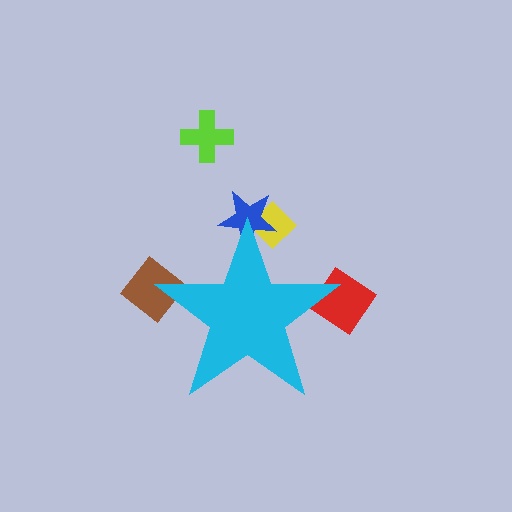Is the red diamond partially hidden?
Yes, the red diamond is partially hidden behind the cyan star.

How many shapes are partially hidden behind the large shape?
4 shapes are partially hidden.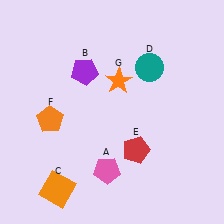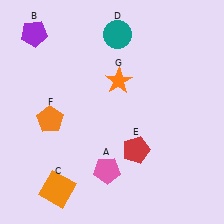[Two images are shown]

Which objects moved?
The objects that moved are: the purple pentagon (B), the teal circle (D).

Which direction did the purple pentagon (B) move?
The purple pentagon (B) moved left.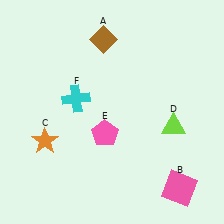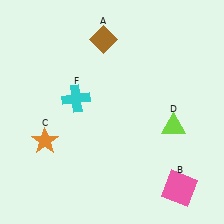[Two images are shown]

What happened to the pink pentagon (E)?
The pink pentagon (E) was removed in Image 2. It was in the bottom-left area of Image 1.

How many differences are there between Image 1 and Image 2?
There is 1 difference between the two images.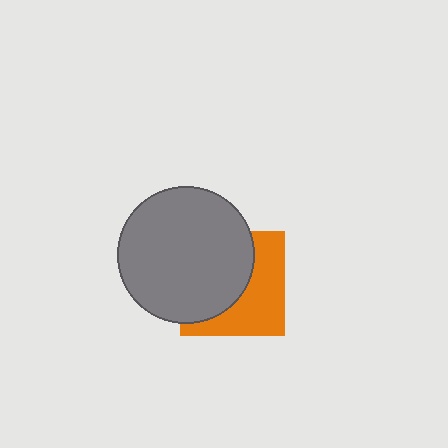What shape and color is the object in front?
The object in front is a gray circle.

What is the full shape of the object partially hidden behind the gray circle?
The partially hidden object is an orange square.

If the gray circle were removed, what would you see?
You would see the complete orange square.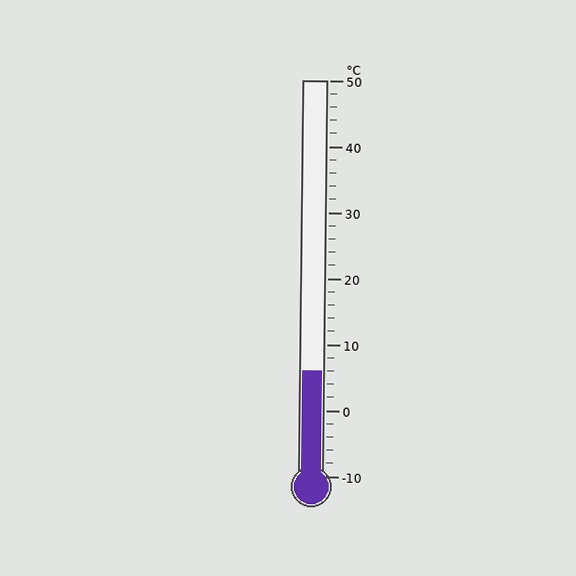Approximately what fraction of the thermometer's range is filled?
The thermometer is filled to approximately 25% of its range.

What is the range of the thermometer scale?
The thermometer scale ranges from -10°C to 50°C.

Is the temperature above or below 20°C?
The temperature is below 20°C.